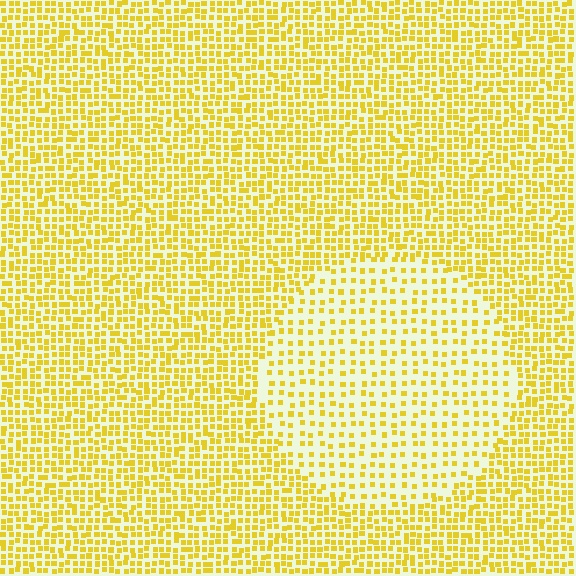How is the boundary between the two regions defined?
The boundary is defined by a change in element density (approximately 2.0x ratio). All elements are the same color, size, and shape.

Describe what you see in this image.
The image contains small yellow elements arranged at two different densities. A circle-shaped region is visible where the elements are less densely packed than the surrounding area.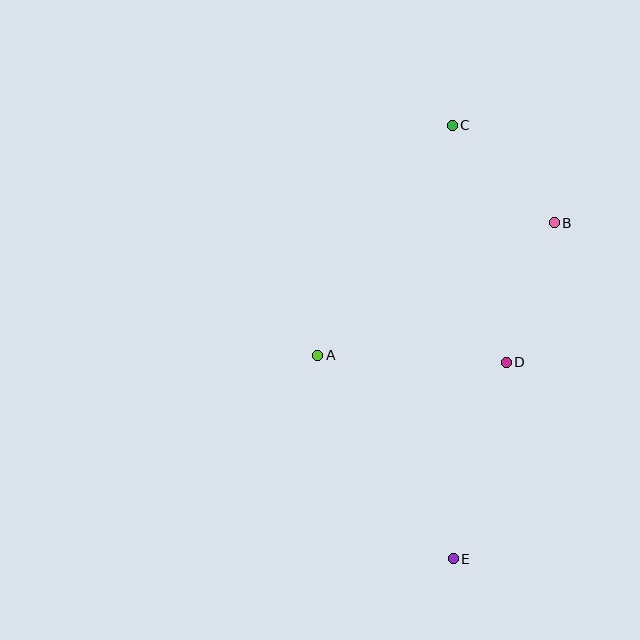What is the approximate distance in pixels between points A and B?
The distance between A and B is approximately 271 pixels.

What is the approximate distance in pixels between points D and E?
The distance between D and E is approximately 203 pixels.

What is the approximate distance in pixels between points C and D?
The distance between C and D is approximately 243 pixels.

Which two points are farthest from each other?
Points C and E are farthest from each other.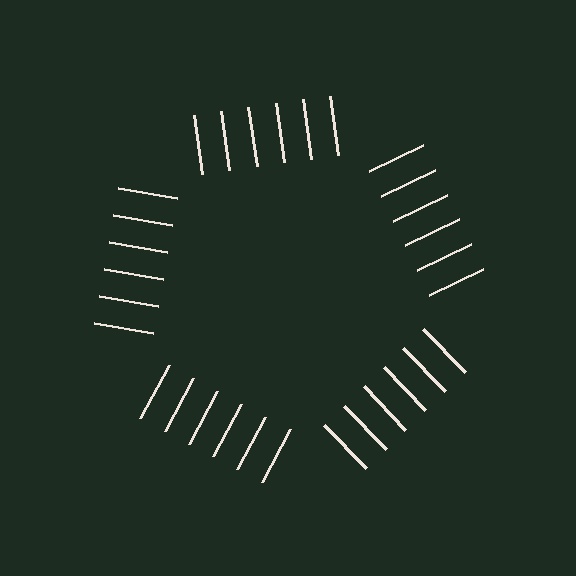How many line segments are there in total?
30 — 6 along each of the 5 edges.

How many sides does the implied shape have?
5 sides — the line-ends trace a pentagon.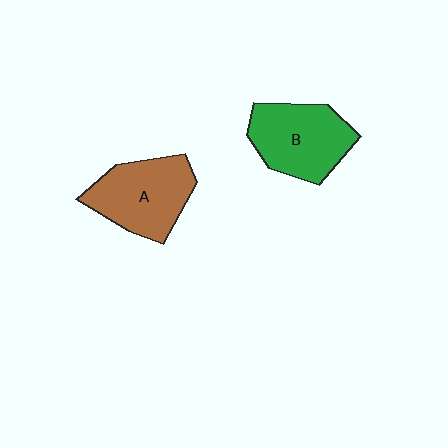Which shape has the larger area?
Shape B (green).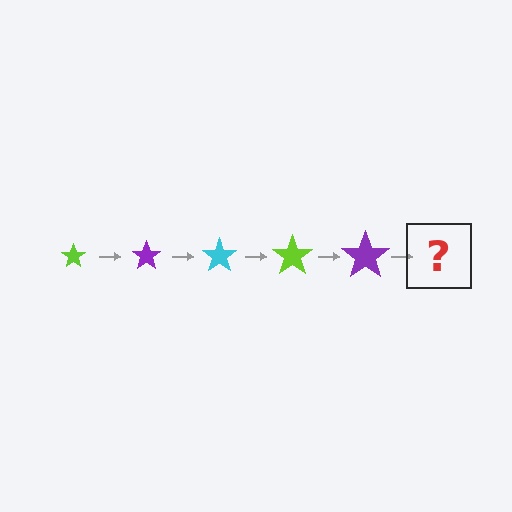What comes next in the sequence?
The next element should be a cyan star, larger than the previous one.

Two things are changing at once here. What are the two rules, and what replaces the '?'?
The two rules are that the star grows larger each step and the color cycles through lime, purple, and cyan. The '?' should be a cyan star, larger than the previous one.